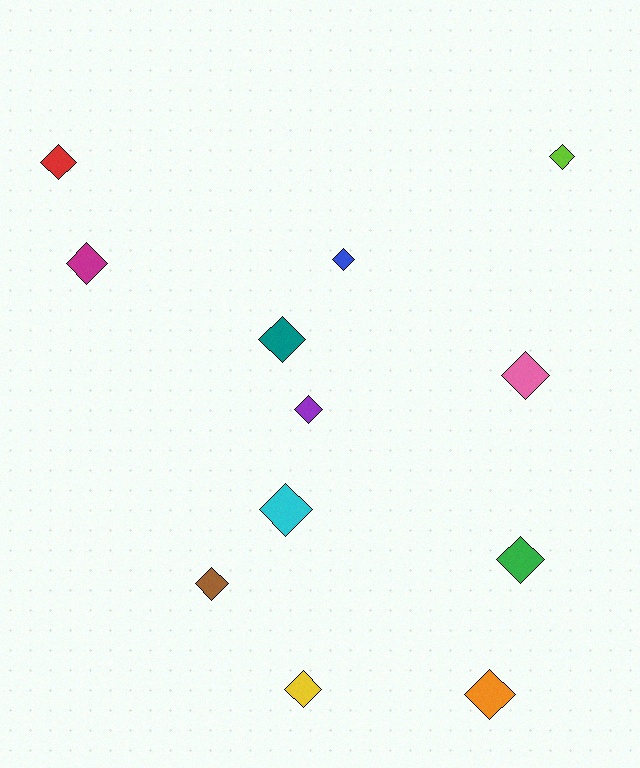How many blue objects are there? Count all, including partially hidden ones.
There is 1 blue object.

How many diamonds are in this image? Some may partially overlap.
There are 12 diamonds.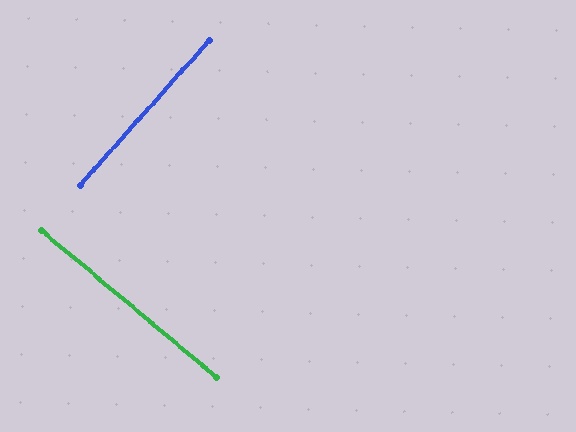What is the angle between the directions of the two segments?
Approximately 88 degrees.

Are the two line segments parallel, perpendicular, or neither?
Perpendicular — they meet at approximately 88°.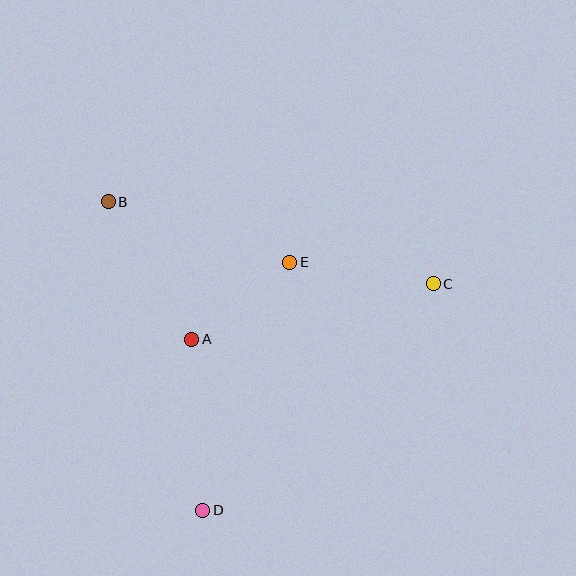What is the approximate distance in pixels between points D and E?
The distance between D and E is approximately 263 pixels.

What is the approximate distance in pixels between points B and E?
The distance between B and E is approximately 191 pixels.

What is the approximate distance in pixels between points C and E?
The distance between C and E is approximately 145 pixels.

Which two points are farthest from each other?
Points B and C are farthest from each other.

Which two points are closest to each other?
Points A and E are closest to each other.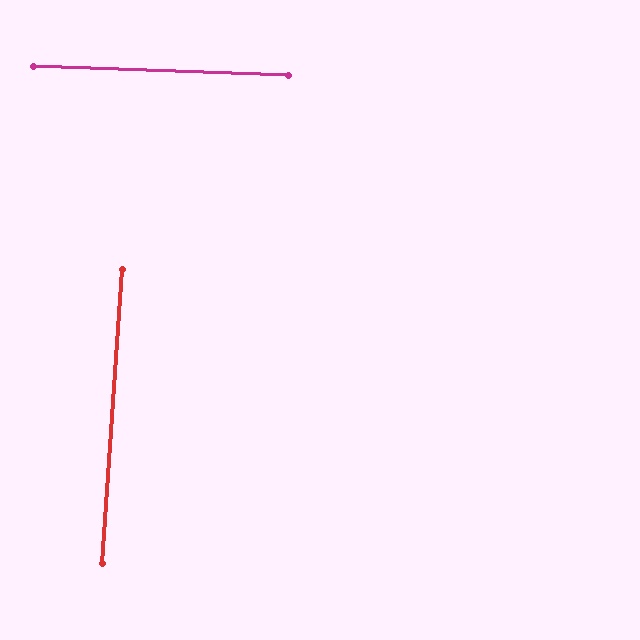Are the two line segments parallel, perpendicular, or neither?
Perpendicular — they meet at approximately 88°.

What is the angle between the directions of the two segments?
Approximately 88 degrees.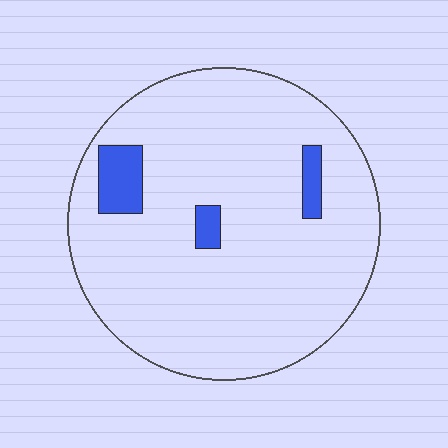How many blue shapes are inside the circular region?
3.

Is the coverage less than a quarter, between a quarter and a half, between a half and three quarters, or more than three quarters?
Less than a quarter.